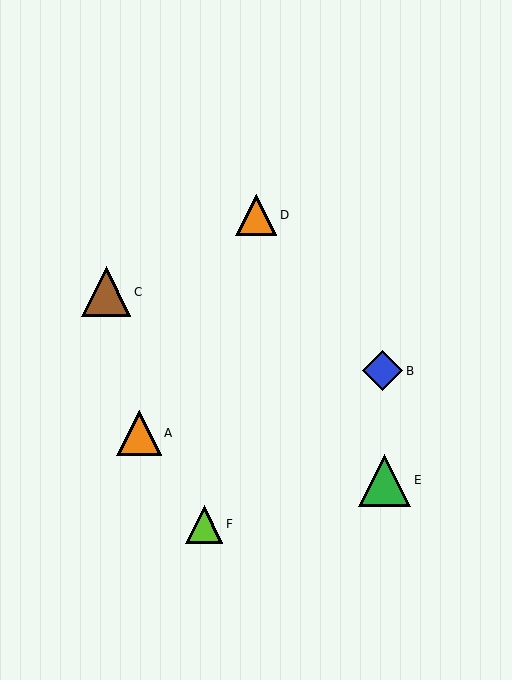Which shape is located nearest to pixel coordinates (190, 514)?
The lime triangle (labeled F) at (204, 524) is nearest to that location.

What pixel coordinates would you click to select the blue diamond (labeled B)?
Click at (383, 371) to select the blue diamond B.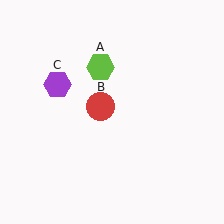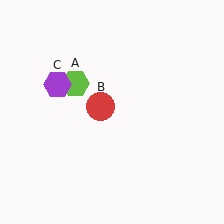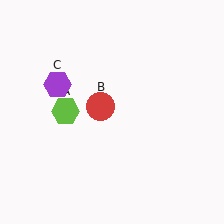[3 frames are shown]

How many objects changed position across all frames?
1 object changed position: lime hexagon (object A).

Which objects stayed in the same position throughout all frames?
Red circle (object B) and purple hexagon (object C) remained stationary.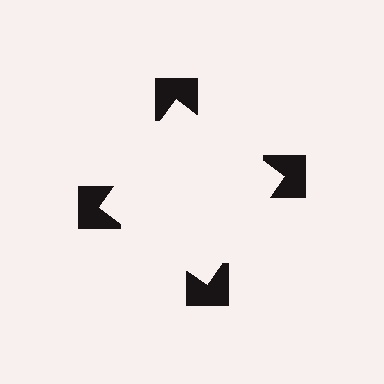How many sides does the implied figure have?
4 sides.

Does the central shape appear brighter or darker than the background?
It typically appears slightly brighter than the background, even though no actual brightness change is drawn.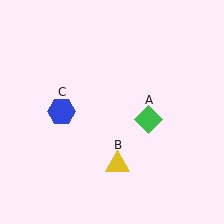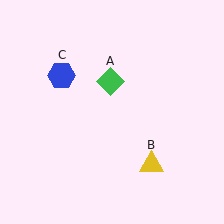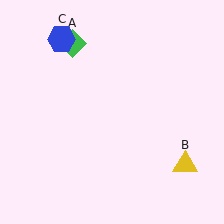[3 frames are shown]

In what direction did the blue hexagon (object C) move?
The blue hexagon (object C) moved up.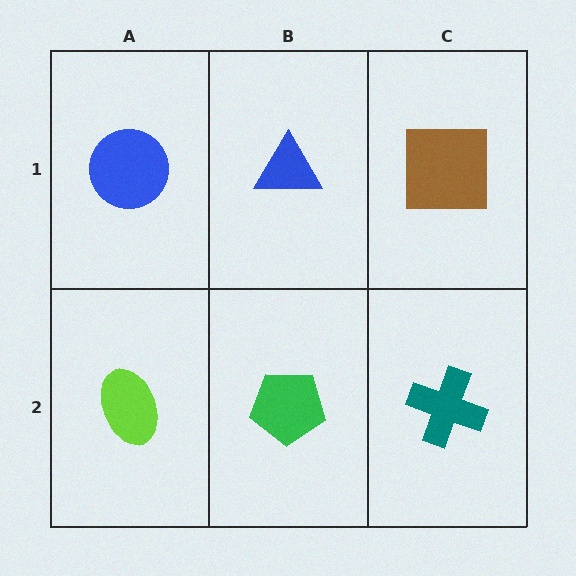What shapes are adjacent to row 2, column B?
A blue triangle (row 1, column B), a lime ellipse (row 2, column A), a teal cross (row 2, column C).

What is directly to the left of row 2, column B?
A lime ellipse.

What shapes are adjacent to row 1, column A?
A lime ellipse (row 2, column A), a blue triangle (row 1, column B).